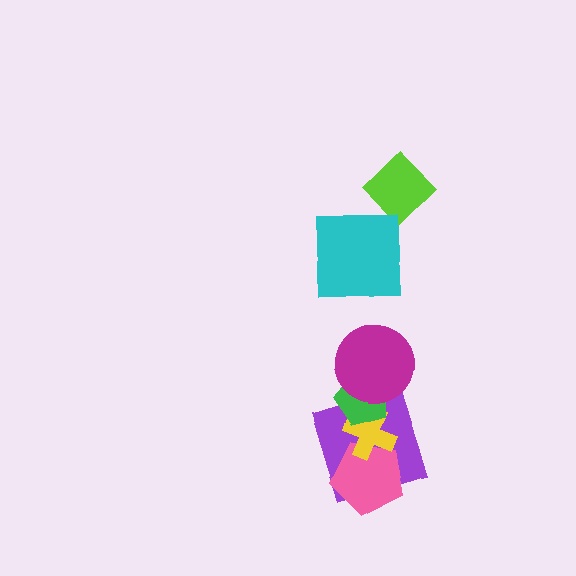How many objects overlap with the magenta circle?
1 object overlaps with the magenta circle.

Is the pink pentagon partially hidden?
Yes, it is partially covered by another shape.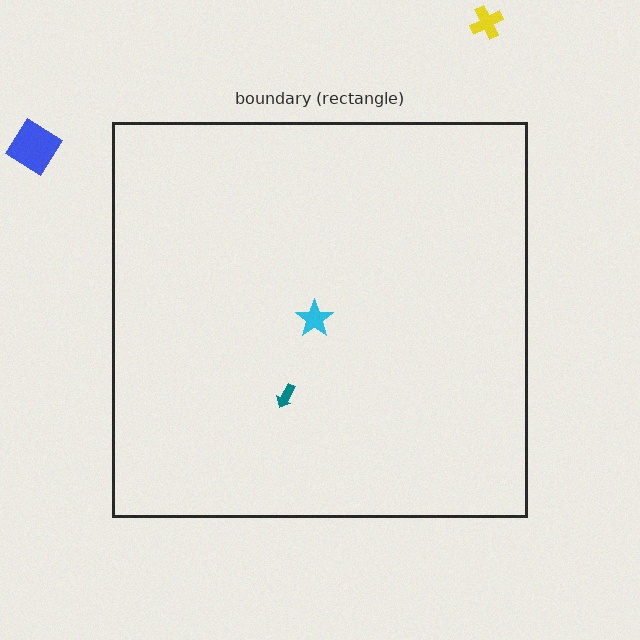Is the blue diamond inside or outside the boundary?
Outside.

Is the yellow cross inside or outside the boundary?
Outside.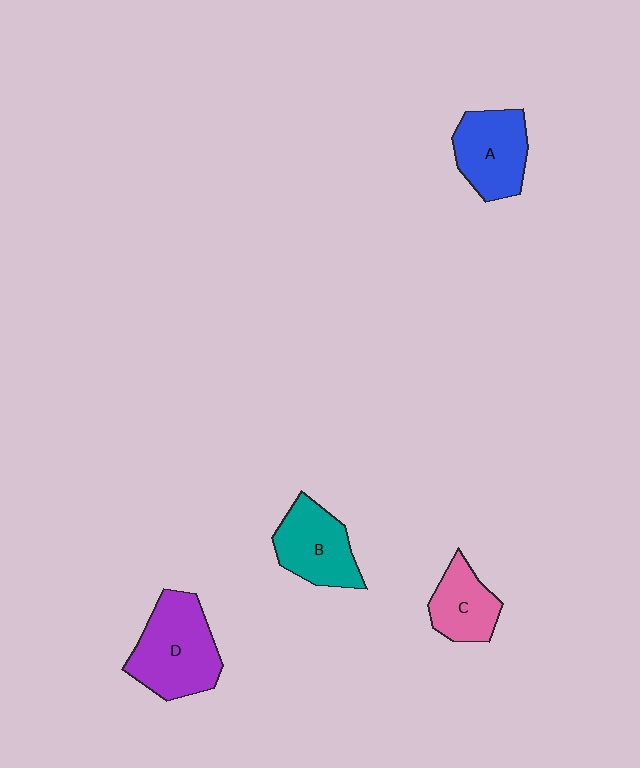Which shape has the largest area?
Shape D (purple).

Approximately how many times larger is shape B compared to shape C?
Approximately 1.3 times.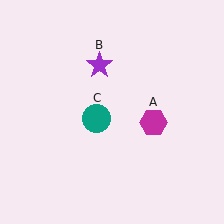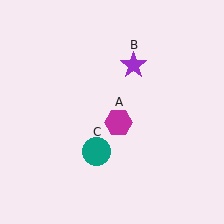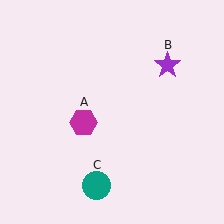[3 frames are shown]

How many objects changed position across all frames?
3 objects changed position: magenta hexagon (object A), purple star (object B), teal circle (object C).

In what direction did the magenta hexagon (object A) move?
The magenta hexagon (object A) moved left.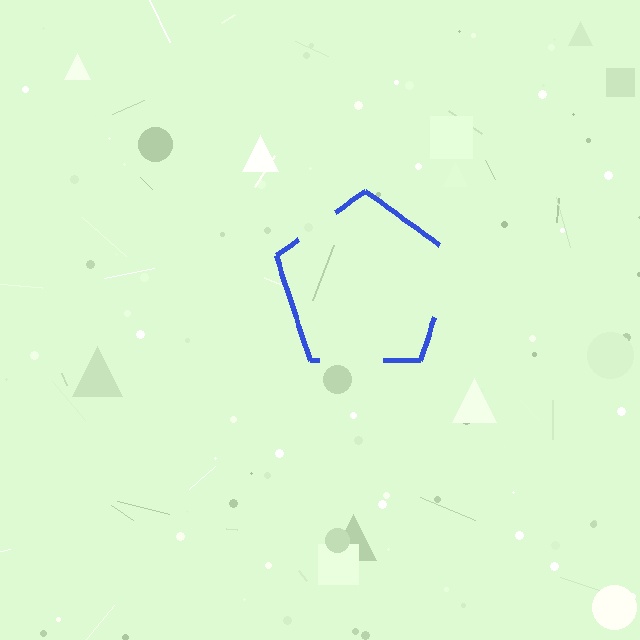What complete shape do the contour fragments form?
The contour fragments form a pentagon.